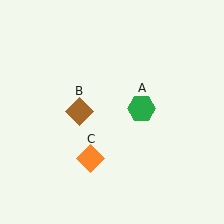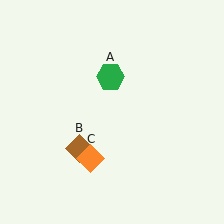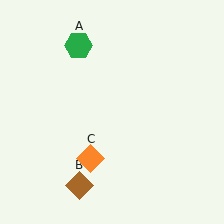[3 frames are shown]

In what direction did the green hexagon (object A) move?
The green hexagon (object A) moved up and to the left.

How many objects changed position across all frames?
2 objects changed position: green hexagon (object A), brown diamond (object B).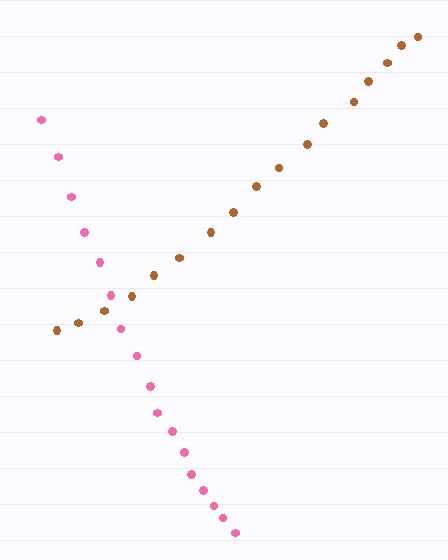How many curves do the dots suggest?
There are 2 distinct paths.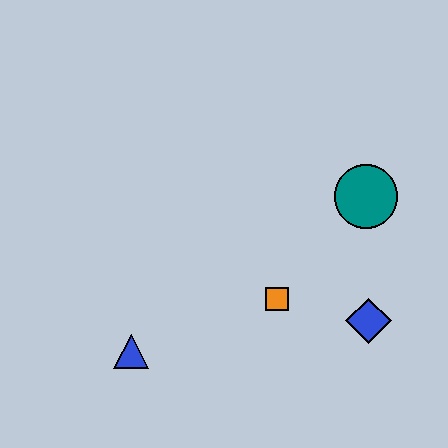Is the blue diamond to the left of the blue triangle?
No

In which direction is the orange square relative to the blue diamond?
The orange square is to the left of the blue diamond.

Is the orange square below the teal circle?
Yes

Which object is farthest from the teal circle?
The blue triangle is farthest from the teal circle.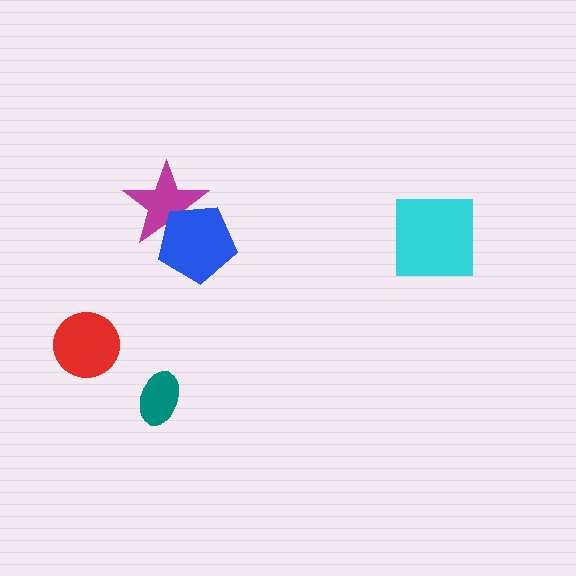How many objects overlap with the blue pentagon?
1 object overlaps with the blue pentagon.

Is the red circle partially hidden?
No, no other shape covers it.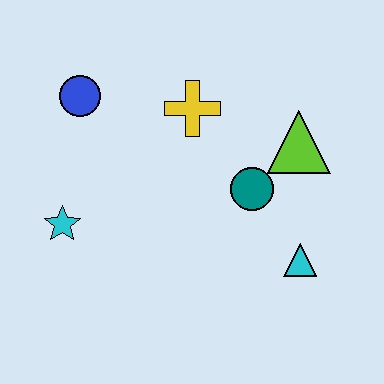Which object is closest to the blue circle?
The yellow cross is closest to the blue circle.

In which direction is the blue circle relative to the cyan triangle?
The blue circle is to the left of the cyan triangle.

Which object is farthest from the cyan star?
The lime triangle is farthest from the cyan star.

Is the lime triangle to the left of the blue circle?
No